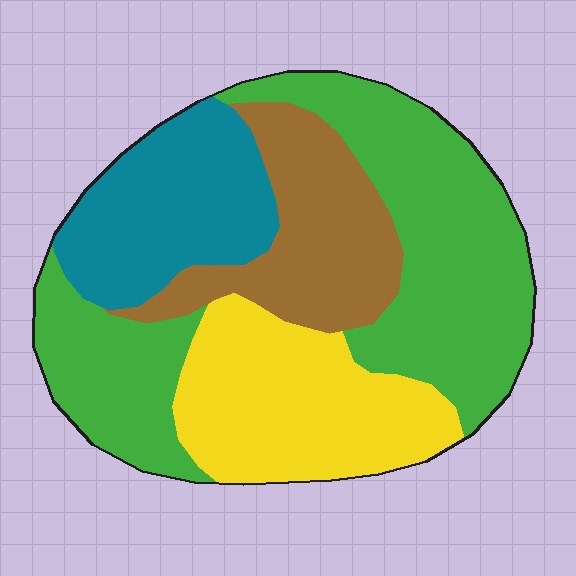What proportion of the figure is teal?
Teal covers about 20% of the figure.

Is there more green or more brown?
Green.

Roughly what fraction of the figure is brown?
Brown takes up about one sixth (1/6) of the figure.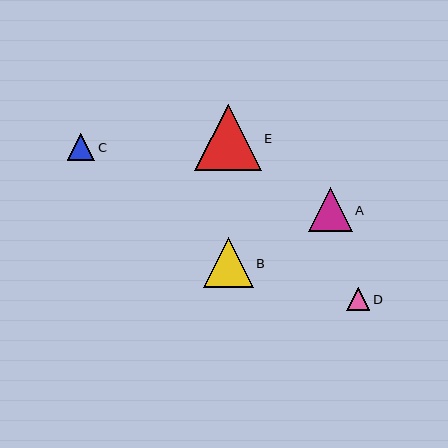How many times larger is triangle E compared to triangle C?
Triangle E is approximately 2.4 times the size of triangle C.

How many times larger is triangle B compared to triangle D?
Triangle B is approximately 2.1 times the size of triangle D.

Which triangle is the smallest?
Triangle D is the smallest with a size of approximately 23 pixels.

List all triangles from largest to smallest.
From largest to smallest: E, B, A, C, D.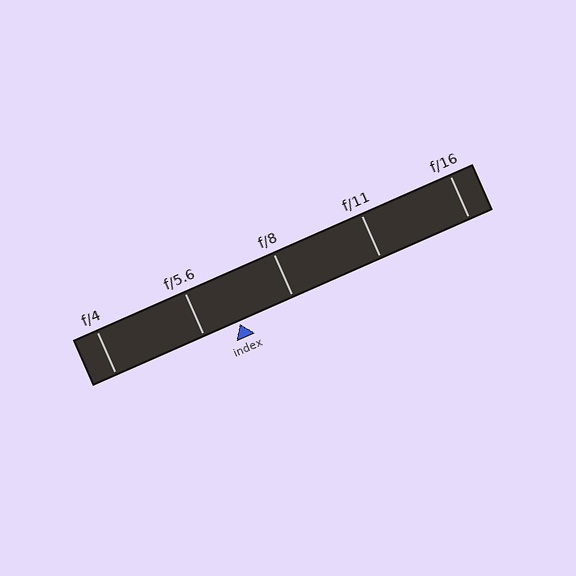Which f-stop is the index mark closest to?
The index mark is closest to f/5.6.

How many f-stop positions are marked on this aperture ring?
There are 5 f-stop positions marked.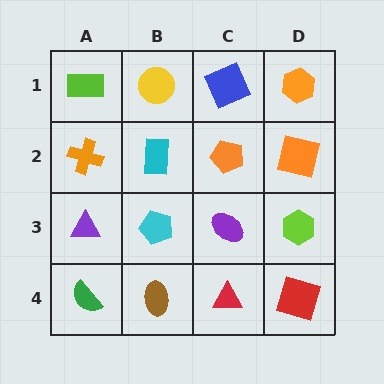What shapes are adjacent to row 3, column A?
An orange cross (row 2, column A), a green semicircle (row 4, column A), a cyan pentagon (row 3, column B).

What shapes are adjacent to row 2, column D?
An orange hexagon (row 1, column D), a lime hexagon (row 3, column D), an orange pentagon (row 2, column C).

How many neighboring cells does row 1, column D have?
2.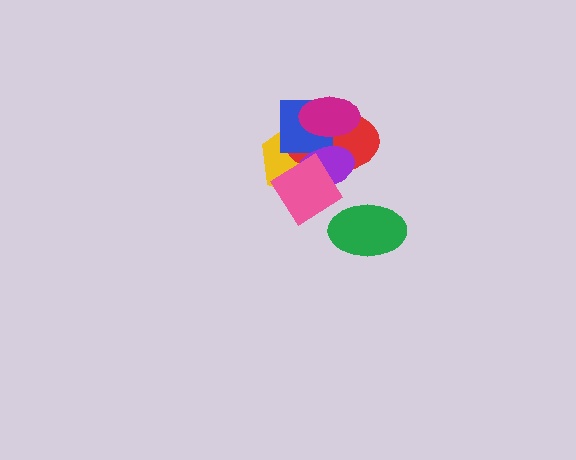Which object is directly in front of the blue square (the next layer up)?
The purple ellipse is directly in front of the blue square.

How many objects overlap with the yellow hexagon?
5 objects overlap with the yellow hexagon.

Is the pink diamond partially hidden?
No, no other shape covers it.